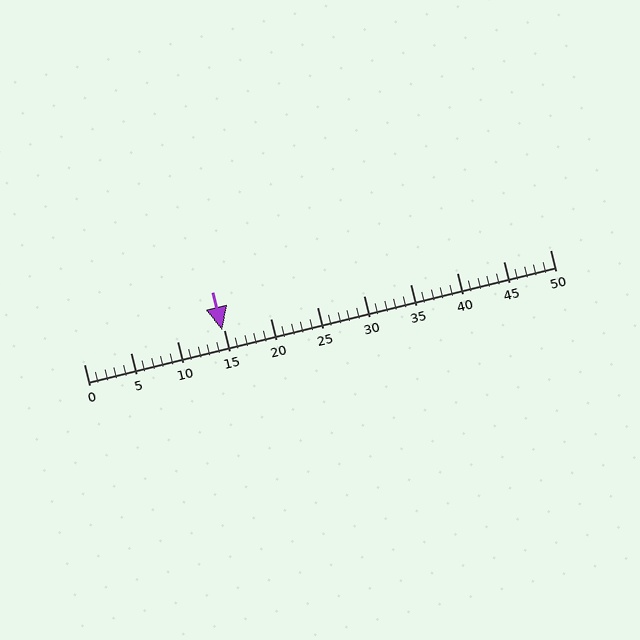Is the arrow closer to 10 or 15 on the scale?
The arrow is closer to 15.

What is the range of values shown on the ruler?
The ruler shows values from 0 to 50.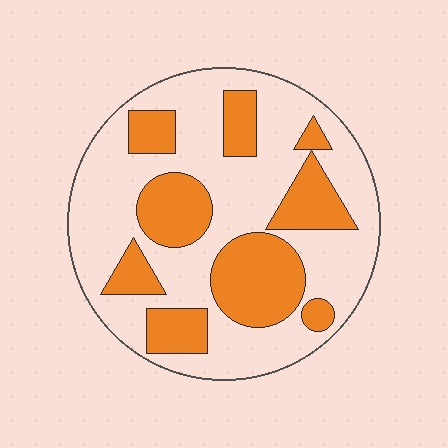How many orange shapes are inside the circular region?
9.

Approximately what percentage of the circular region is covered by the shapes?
Approximately 35%.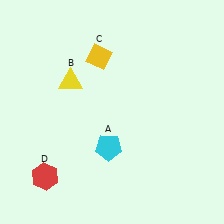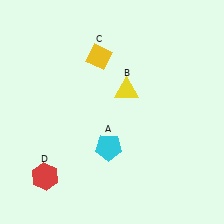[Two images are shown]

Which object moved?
The yellow triangle (B) moved right.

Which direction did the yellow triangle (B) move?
The yellow triangle (B) moved right.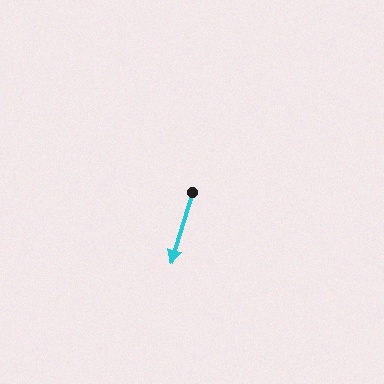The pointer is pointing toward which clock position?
Roughly 7 o'clock.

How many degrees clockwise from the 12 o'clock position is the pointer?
Approximately 197 degrees.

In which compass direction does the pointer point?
South.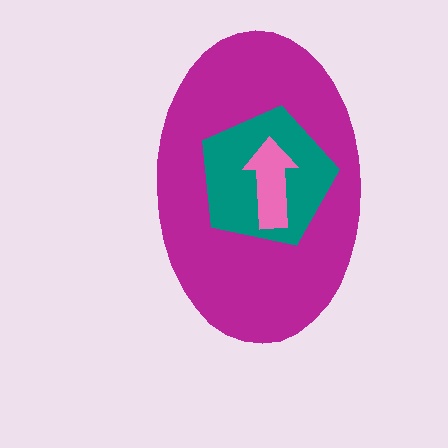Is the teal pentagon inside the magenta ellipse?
Yes.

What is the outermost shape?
The magenta ellipse.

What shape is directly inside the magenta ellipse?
The teal pentagon.